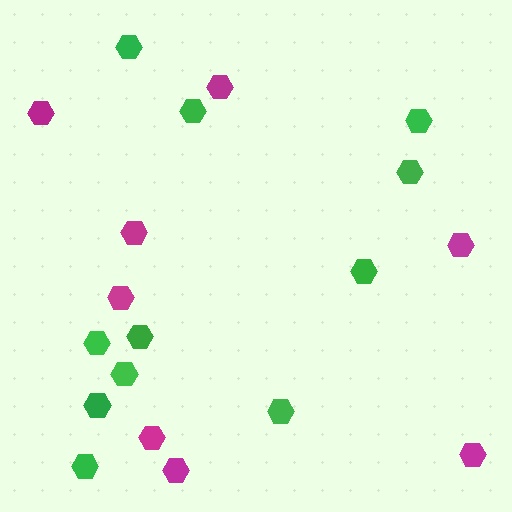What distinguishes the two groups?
There are 2 groups: one group of magenta hexagons (8) and one group of green hexagons (11).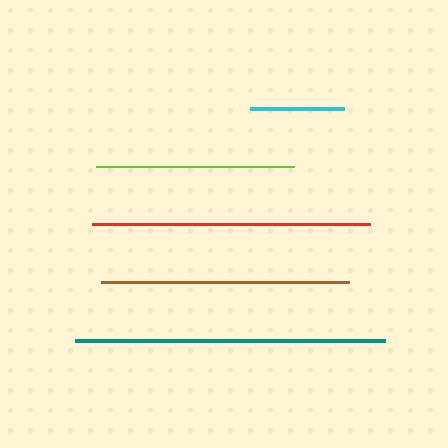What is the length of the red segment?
The red segment is approximately 278 pixels long.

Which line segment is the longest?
The teal line is the longest at approximately 309 pixels.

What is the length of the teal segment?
The teal segment is approximately 309 pixels long.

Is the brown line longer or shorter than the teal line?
The teal line is longer than the brown line.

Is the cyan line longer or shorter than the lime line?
The lime line is longer than the cyan line.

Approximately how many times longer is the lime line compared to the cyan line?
The lime line is approximately 2.1 times the length of the cyan line.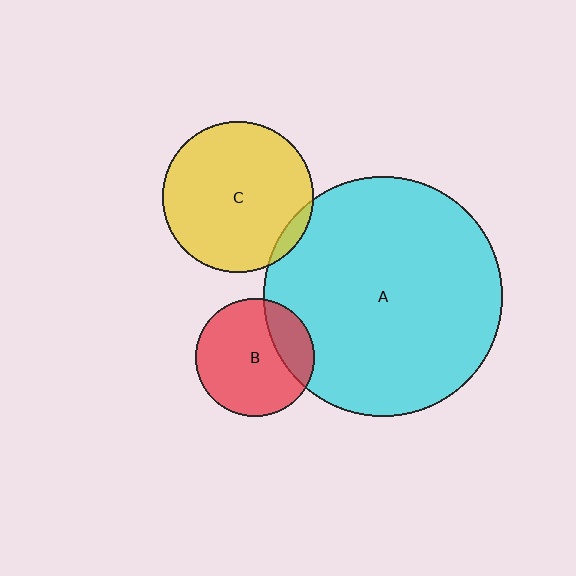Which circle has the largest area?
Circle A (cyan).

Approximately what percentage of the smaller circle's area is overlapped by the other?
Approximately 25%.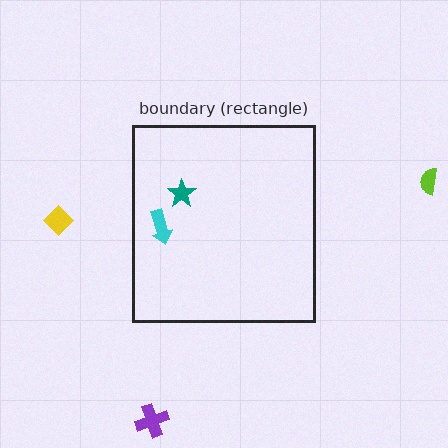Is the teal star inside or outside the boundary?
Inside.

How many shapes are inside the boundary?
2 inside, 3 outside.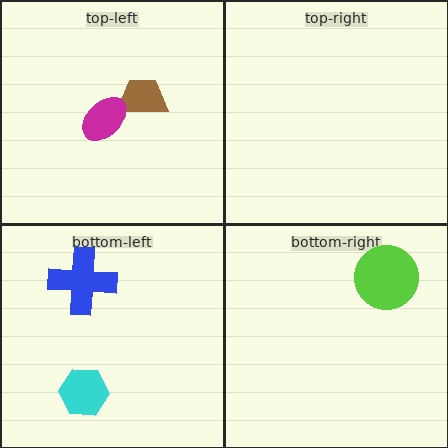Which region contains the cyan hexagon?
The bottom-left region.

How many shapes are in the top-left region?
2.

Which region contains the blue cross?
The bottom-left region.